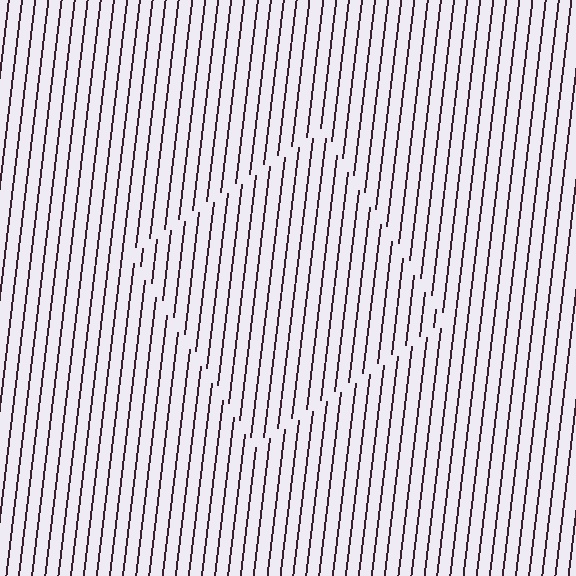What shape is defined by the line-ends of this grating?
An illusory square. The interior of the shape contains the same grating, shifted by half a period — the contour is defined by the phase discontinuity where line-ends from the inner and outer gratings abut.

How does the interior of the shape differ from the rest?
The interior of the shape contains the same grating, shifted by half a period — the contour is defined by the phase discontinuity where line-ends from the inner and outer gratings abut.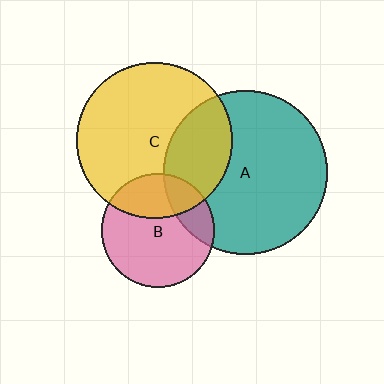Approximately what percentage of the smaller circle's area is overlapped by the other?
Approximately 30%.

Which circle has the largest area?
Circle A (teal).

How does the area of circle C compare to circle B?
Approximately 1.9 times.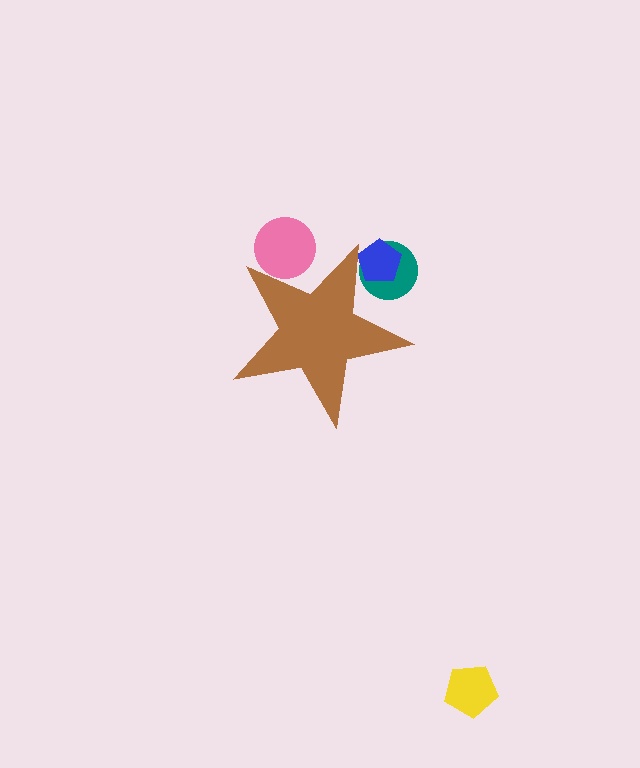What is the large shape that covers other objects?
A brown star.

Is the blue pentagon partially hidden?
Yes, the blue pentagon is partially hidden behind the brown star.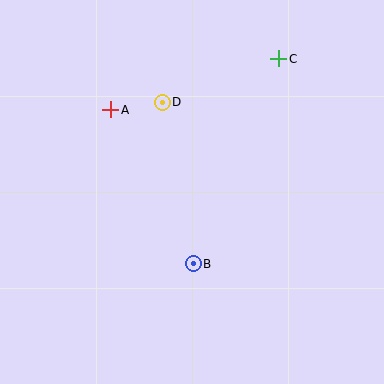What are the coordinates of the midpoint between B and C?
The midpoint between B and C is at (236, 161).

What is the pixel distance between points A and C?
The distance between A and C is 175 pixels.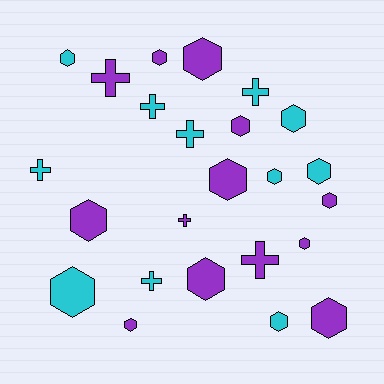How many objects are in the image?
There are 24 objects.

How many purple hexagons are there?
There are 10 purple hexagons.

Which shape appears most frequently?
Hexagon, with 16 objects.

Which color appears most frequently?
Purple, with 13 objects.